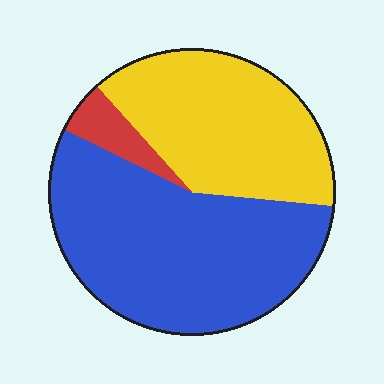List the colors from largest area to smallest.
From largest to smallest: blue, yellow, red.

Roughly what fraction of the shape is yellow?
Yellow covers 38% of the shape.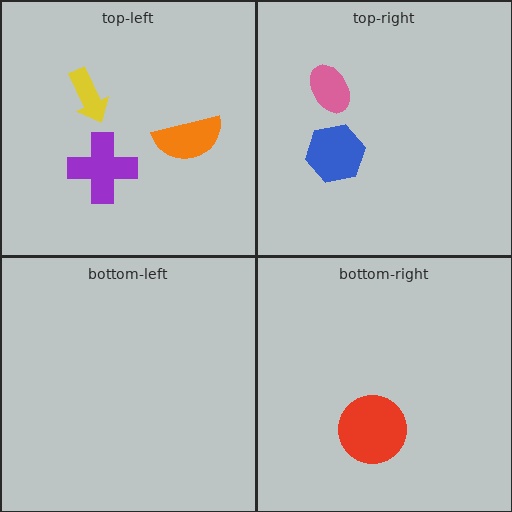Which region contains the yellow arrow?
The top-left region.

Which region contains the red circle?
The bottom-right region.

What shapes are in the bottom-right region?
The red circle.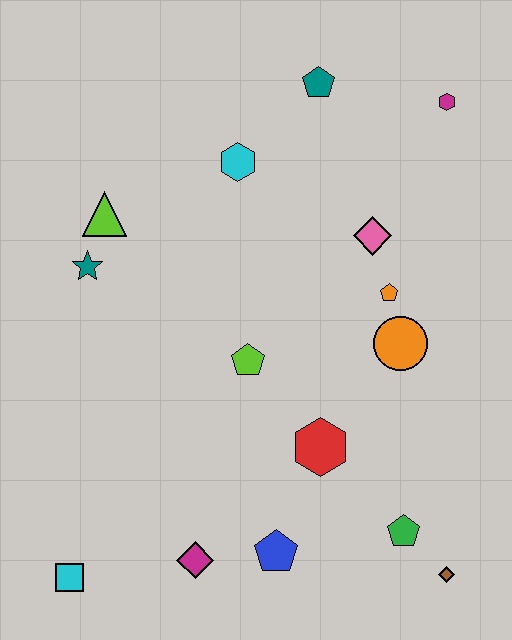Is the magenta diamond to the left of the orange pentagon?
Yes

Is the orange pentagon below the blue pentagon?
No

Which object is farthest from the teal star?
The brown diamond is farthest from the teal star.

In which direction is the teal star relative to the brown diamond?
The teal star is to the left of the brown diamond.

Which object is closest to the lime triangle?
The teal star is closest to the lime triangle.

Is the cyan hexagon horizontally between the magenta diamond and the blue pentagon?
Yes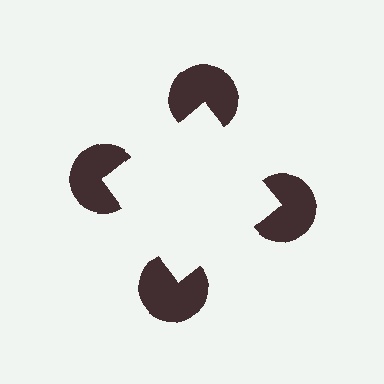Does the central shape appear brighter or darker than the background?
It typically appears slightly brighter than the background, even though no actual brightness change is drawn.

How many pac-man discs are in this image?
There are 4 — one at each vertex of the illusory square.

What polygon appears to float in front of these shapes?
An illusory square — its edges are inferred from the aligned wedge cuts in the pac-man discs, not physically drawn.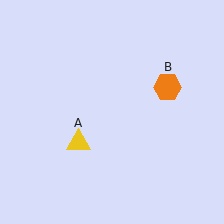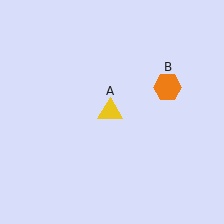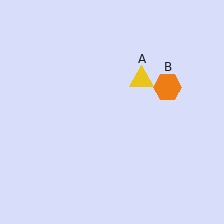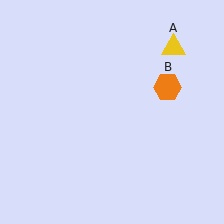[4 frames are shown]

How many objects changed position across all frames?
1 object changed position: yellow triangle (object A).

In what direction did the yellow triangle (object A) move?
The yellow triangle (object A) moved up and to the right.